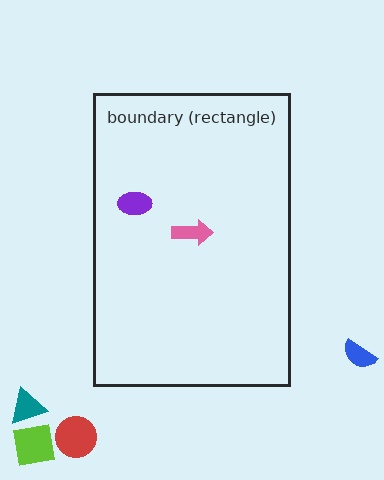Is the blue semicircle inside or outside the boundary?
Outside.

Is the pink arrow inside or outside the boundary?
Inside.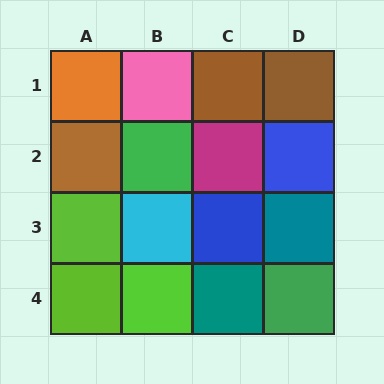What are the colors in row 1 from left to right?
Orange, pink, brown, brown.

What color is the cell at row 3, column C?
Blue.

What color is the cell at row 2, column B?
Green.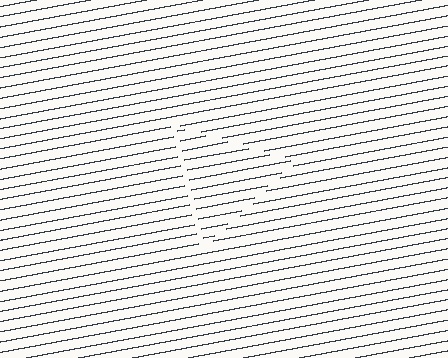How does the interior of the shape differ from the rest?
The interior of the shape contains the same grating, shifted by half a period — the contour is defined by the phase discontinuity where line-ends from the inner and outer gratings abut.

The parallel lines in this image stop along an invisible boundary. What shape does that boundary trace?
An illusory triangle. The interior of the shape contains the same grating, shifted by half a period — the contour is defined by the phase discontinuity where line-ends from the inner and outer gratings abut.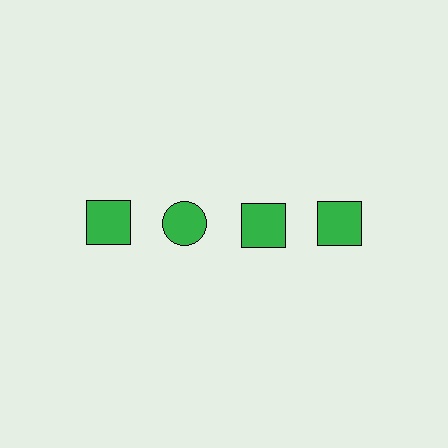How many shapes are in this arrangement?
There are 4 shapes arranged in a grid pattern.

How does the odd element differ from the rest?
It has a different shape: circle instead of square.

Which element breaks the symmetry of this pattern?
The green circle in the top row, second from left column breaks the symmetry. All other shapes are green squares.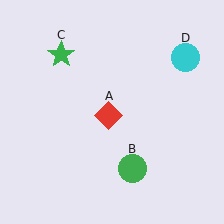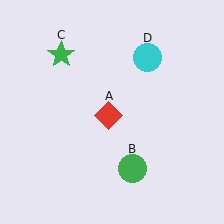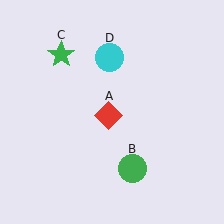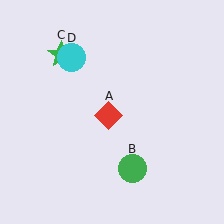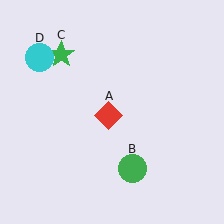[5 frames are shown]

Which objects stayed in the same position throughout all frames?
Red diamond (object A) and green circle (object B) and green star (object C) remained stationary.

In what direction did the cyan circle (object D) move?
The cyan circle (object D) moved left.